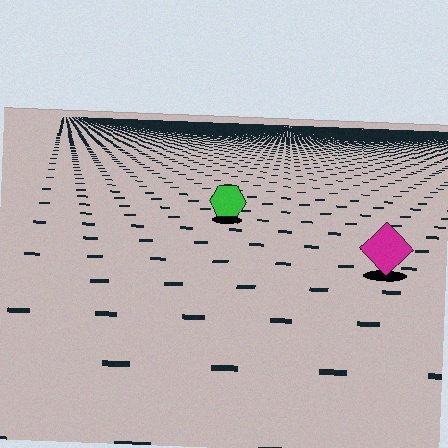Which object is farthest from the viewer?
The green hexagon is farthest from the viewer. It appears smaller and the ground texture around it is denser.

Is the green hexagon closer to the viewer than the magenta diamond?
No. The magenta diamond is closer — you can tell from the texture gradient: the ground texture is coarser near it.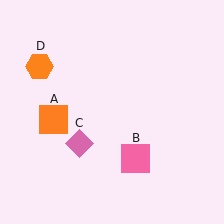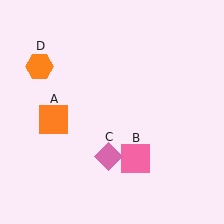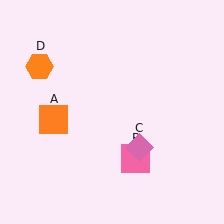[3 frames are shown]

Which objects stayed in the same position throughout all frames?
Orange square (object A) and pink square (object B) and orange hexagon (object D) remained stationary.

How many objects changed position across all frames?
1 object changed position: pink diamond (object C).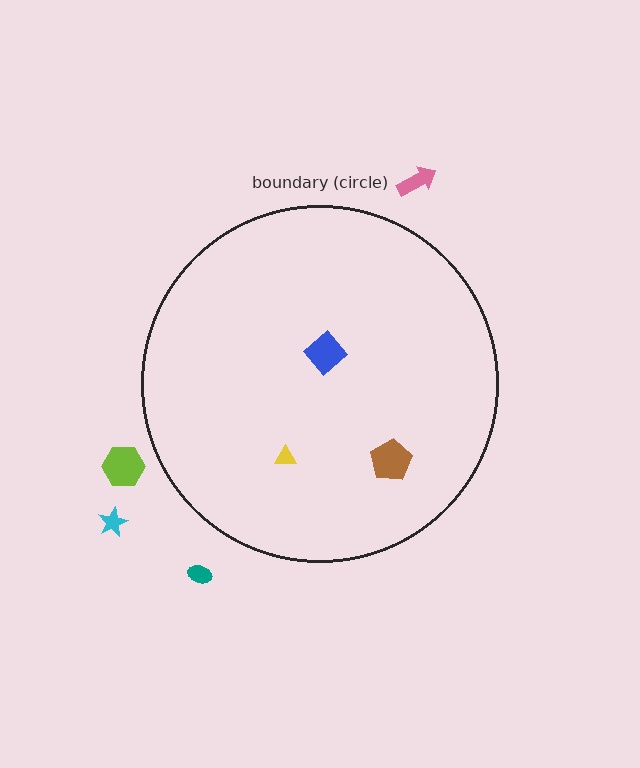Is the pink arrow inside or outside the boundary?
Outside.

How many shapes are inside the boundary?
3 inside, 4 outside.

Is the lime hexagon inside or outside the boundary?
Outside.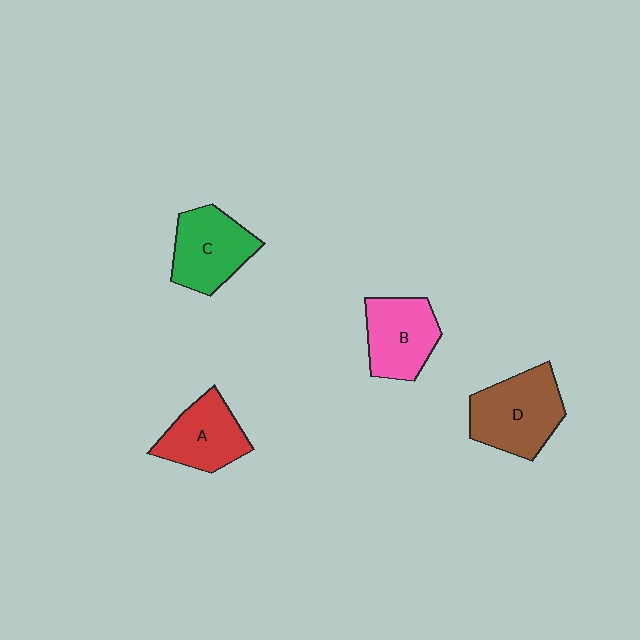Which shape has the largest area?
Shape D (brown).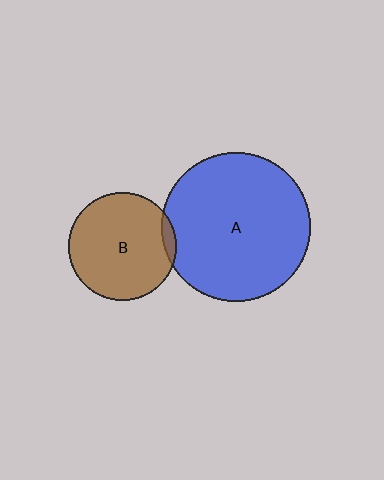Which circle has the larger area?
Circle A (blue).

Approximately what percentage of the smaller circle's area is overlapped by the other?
Approximately 5%.